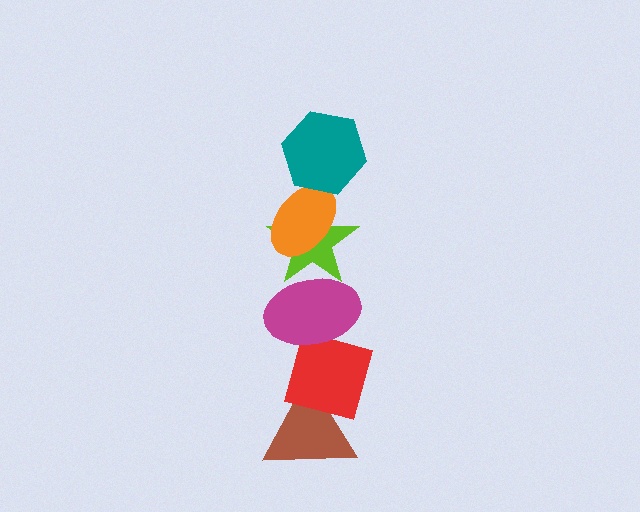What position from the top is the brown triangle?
The brown triangle is 6th from the top.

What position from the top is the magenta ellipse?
The magenta ellipse is 4th from the top.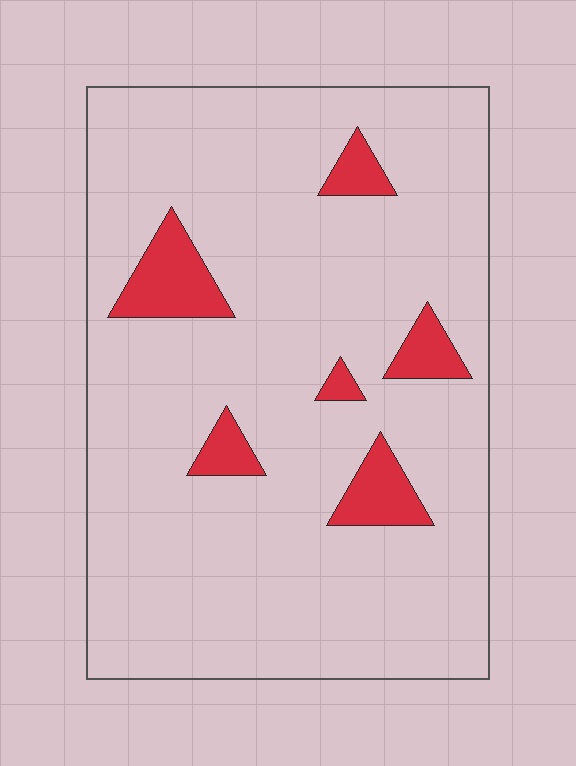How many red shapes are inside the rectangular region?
6.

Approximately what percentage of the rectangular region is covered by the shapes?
Approximately 10%.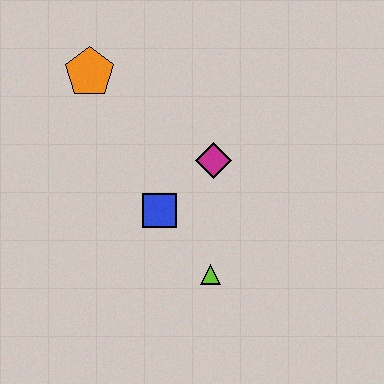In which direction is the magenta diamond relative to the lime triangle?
The magenta diamond is above the lime triangle.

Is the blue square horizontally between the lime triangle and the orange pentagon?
Yes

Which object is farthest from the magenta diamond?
The orange pentagon is farthest from the magenta diamond.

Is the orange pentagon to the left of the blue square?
Yes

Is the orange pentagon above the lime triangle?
Yes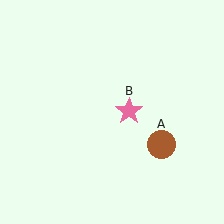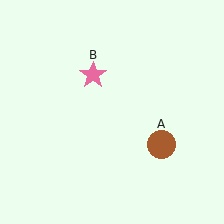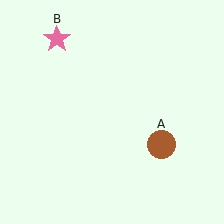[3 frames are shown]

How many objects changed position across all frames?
1 object changed position: pink star (object B).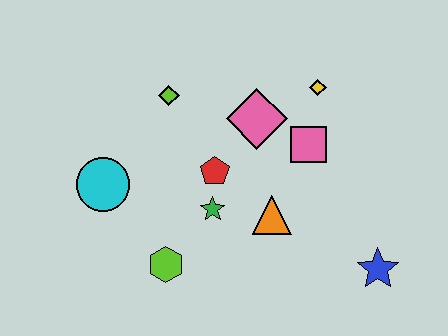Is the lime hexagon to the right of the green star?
No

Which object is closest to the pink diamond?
The pink square is closest to the pink diamond.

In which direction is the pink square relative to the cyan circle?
The pink square is to the right of the cyan circle.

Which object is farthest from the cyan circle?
The blue star is farthest from the cyan circle.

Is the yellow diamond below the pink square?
No